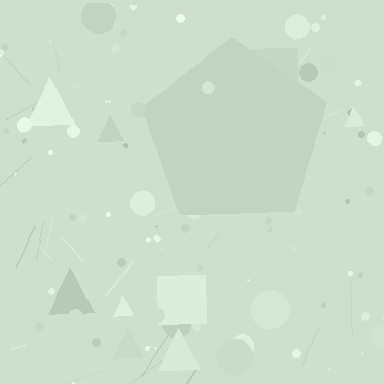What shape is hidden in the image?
A pentagon is hidden in the image.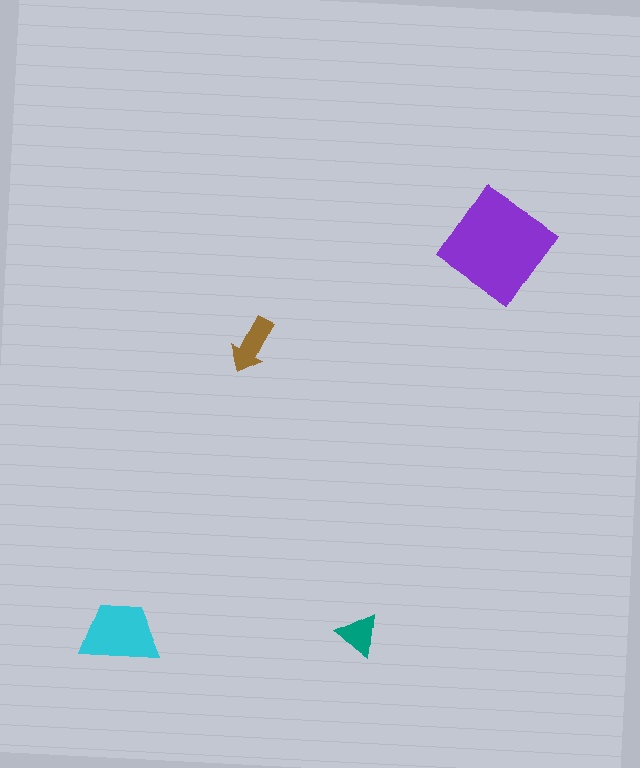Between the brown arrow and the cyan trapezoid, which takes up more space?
The cyan trapezoid.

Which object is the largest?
The purple diamond.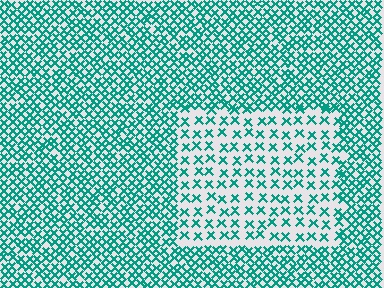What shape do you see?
I see a rectangle.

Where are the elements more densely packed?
The elements are more densely packed outside the rectangle boundary.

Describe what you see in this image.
The image contains small teal elements arranged at two different densities. A rectangle-shaped region is visible where the elements are less densely packed than the surrounding area.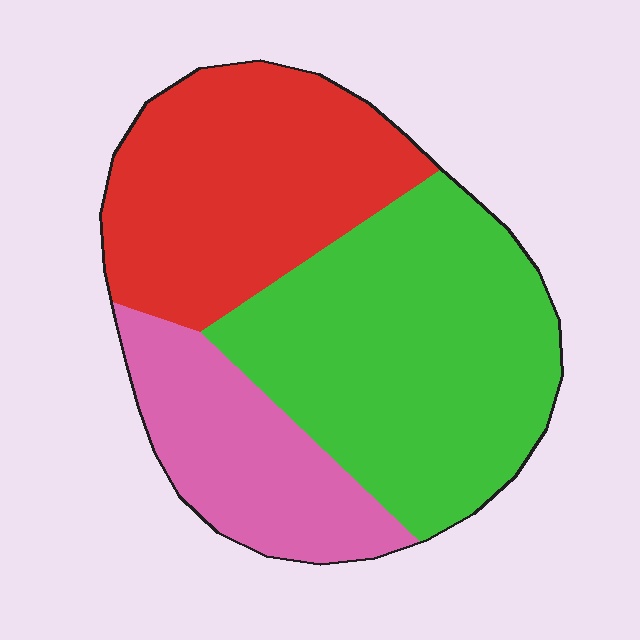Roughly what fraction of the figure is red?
Red covers about 35% of the figure.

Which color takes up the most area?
Green, at roughly 45%.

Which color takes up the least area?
Pink, at roughly 20%.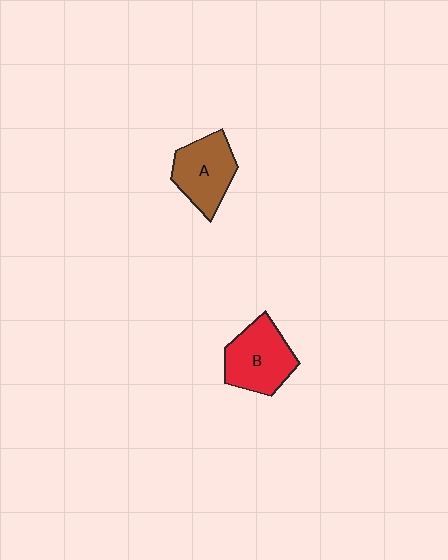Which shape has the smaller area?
Shape A (brown).